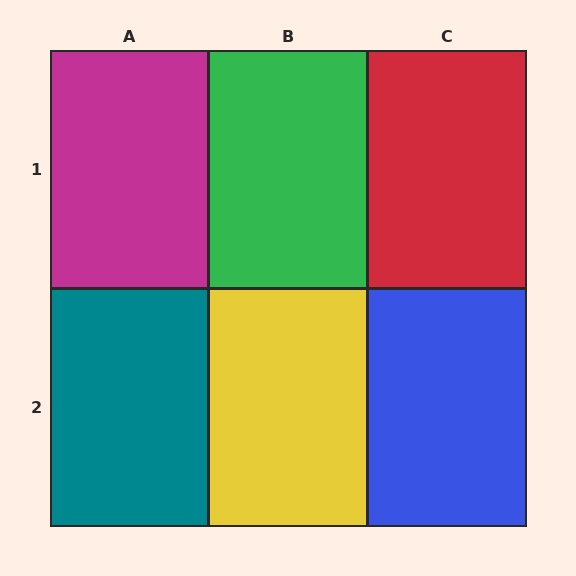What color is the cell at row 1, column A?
Magenta.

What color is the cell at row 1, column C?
Red.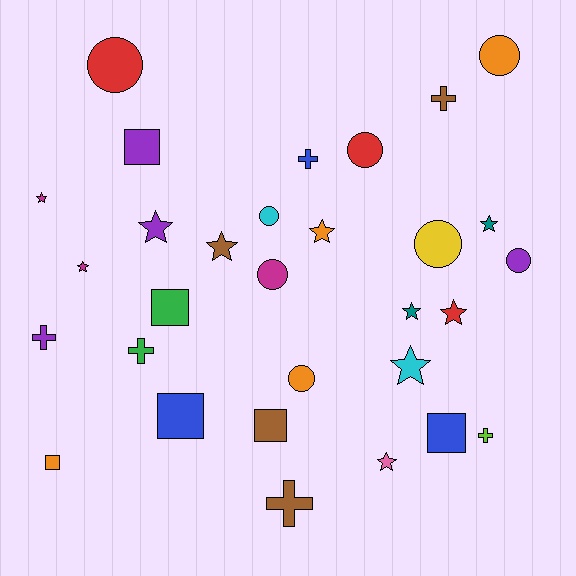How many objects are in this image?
There are 30 objects.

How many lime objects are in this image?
There is 1 lime object.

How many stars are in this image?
There are 10 stars.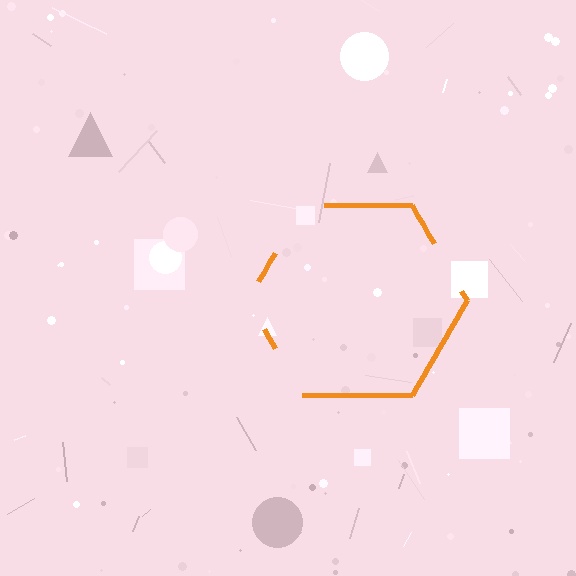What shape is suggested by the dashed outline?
The dashed outline suggests a hexagon.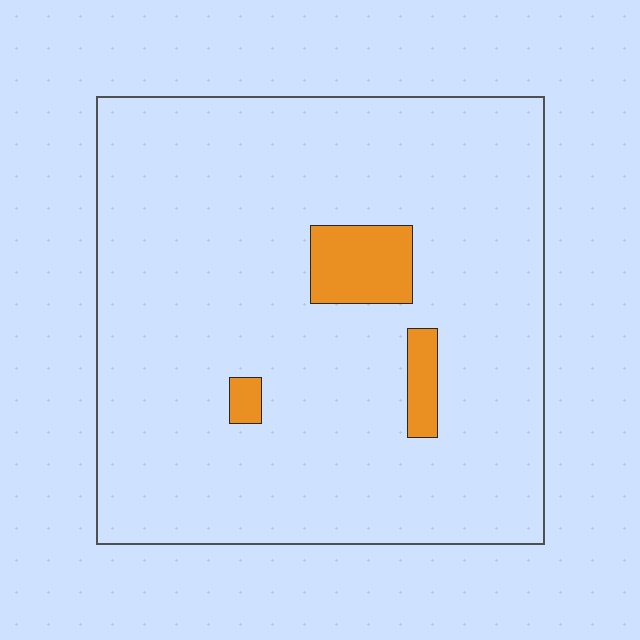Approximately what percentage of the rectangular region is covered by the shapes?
Approximately 5%.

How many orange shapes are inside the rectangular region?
3.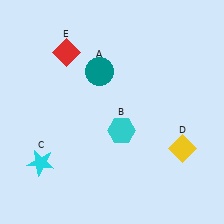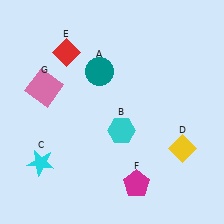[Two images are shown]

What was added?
A magenta pentagon (F), a pink square (G) were added in Image 2.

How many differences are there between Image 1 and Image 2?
There are 2 differences between the two images.